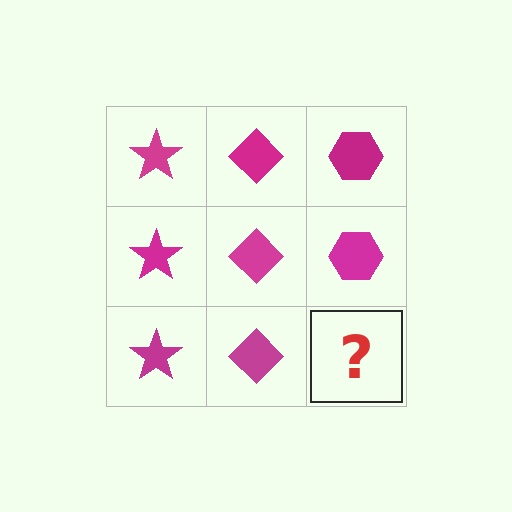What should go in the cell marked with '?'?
The missing cell should contain a magenta hexagon.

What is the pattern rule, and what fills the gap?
The rule is that each column has a consistent shape. The gap should be filled with a magenta hexagon.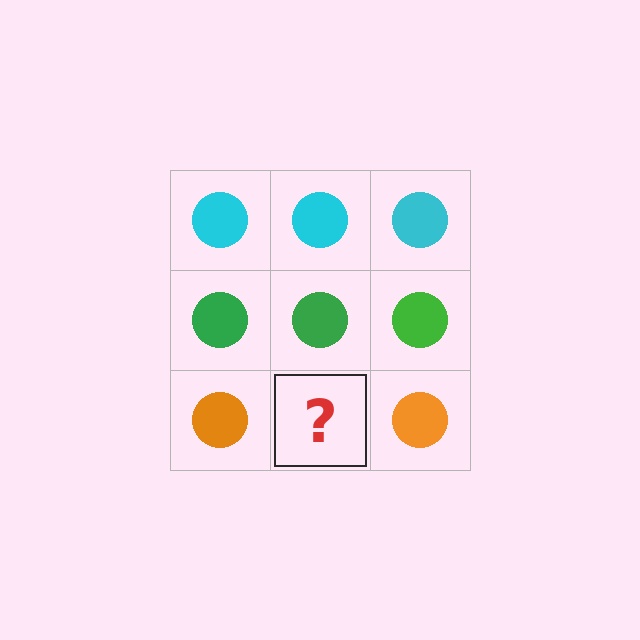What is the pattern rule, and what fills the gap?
The rule is that each row has a consistent color. The gap should be filled with an orange circle.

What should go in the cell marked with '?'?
The missing cell should contain an orange circle.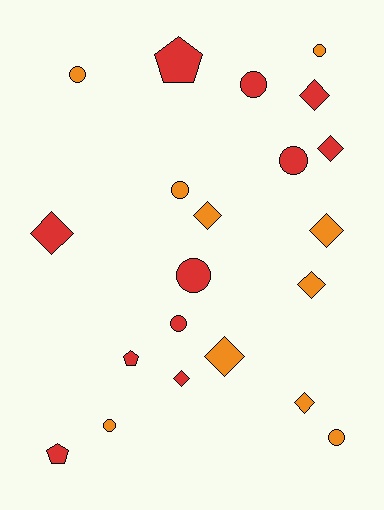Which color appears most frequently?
Red, with 11 objects.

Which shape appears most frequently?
Circle, with 9 objects.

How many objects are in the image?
There are 21 objects.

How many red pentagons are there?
There are 3 red pentagons.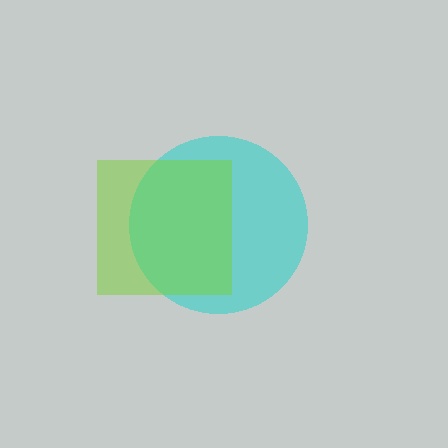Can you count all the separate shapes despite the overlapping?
Yes, there are 2 separate shapes.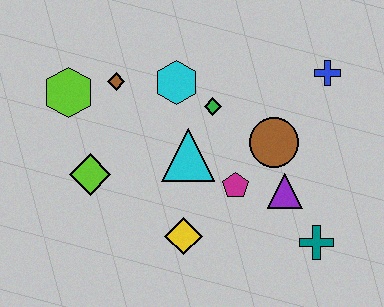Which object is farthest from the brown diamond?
The teal cross is farthest from the brown diamond.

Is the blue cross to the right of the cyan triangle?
Yes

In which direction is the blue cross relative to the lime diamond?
The blue cross is to the right of the lime diamond.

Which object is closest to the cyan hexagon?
The green diamond is closest to the cyan hexagon.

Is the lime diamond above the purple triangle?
Yes